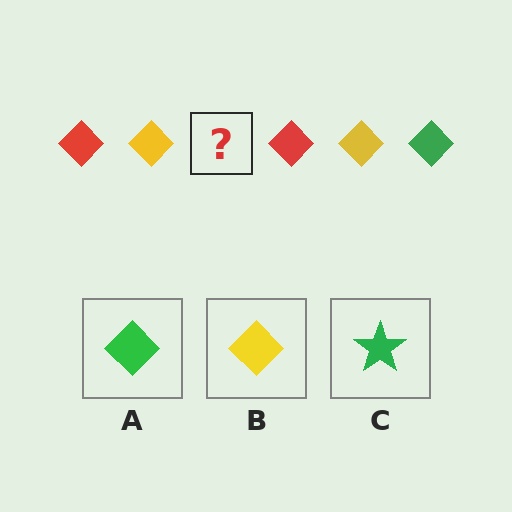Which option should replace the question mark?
Option A.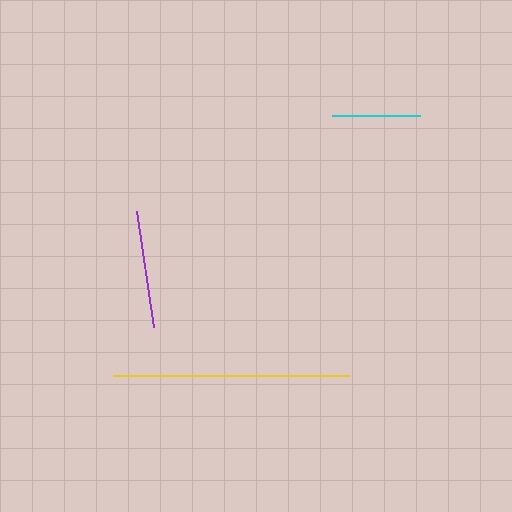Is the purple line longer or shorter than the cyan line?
The purple line is longer than the cyan line.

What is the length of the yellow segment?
The yellow segment is approximately 235 pixels long.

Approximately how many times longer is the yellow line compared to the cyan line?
The yellow line is approximately 2.7 times the length of the cyan line.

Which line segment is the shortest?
The cyan line is the shortest at approximately 89 pixels.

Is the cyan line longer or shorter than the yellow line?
The yellow line is longer than the cyan line.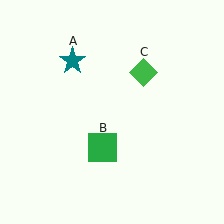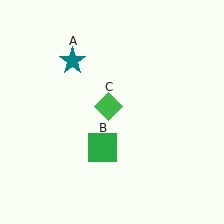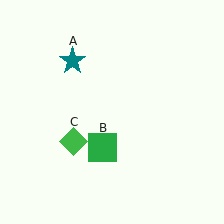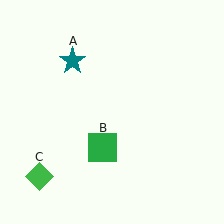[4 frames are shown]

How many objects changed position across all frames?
1 object changed position: green diamond (object C).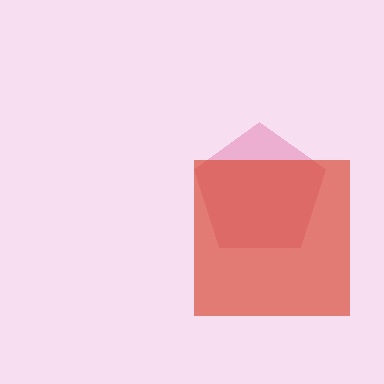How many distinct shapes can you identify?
There are 2 distinct shapes: a pink pentagon, a red square.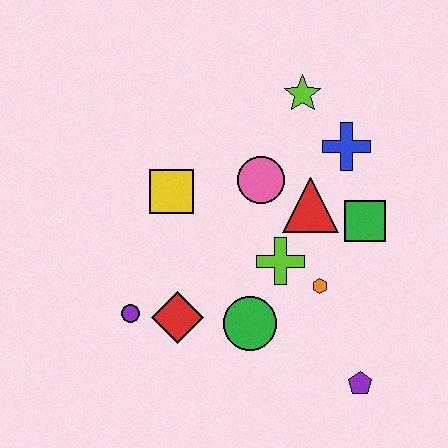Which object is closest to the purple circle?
The red diamond is closest to the purple circle.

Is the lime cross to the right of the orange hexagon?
No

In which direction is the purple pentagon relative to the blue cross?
The purple pentagon is below the blue cross.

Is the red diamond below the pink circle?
Yes